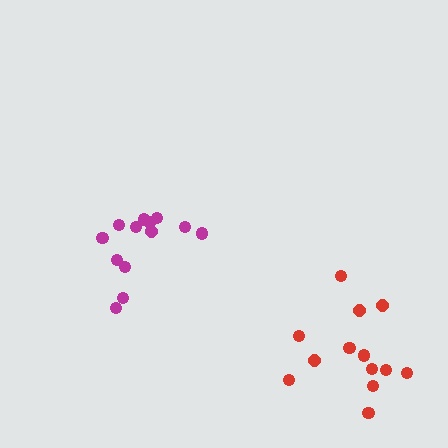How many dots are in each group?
Group 1: 13 dots, Group 2: 13 dots (26 total).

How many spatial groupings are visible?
There are 2 spatial groupings.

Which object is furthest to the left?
The magenta cluster is leftmost.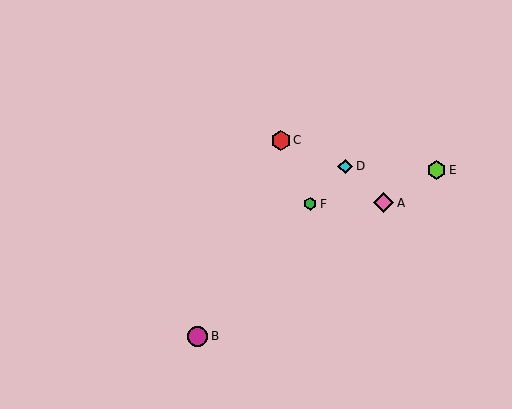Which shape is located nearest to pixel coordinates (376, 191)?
The pink diamond (labeled A) at (384, 203) is nearest to that location.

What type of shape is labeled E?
Shape E is a lime hexagon.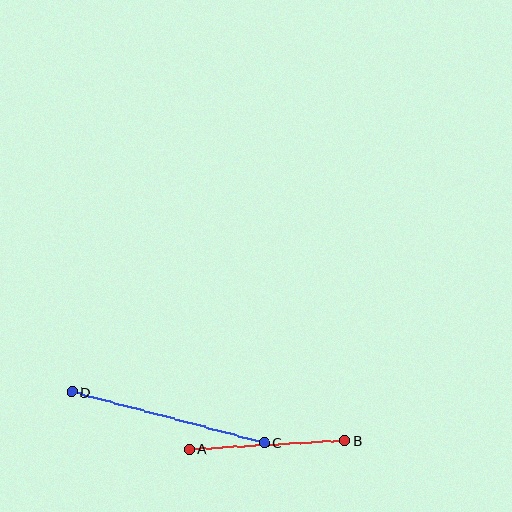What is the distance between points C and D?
The distance is approximately 199 pixels.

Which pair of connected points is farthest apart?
Points C and D are farthest apart.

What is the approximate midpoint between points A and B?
The midpoint is at approximately (267, 445) pixels.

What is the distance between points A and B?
The distance is approximately 156 pixels.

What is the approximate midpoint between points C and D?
The midpoint is at approximately (168, 417) pixels.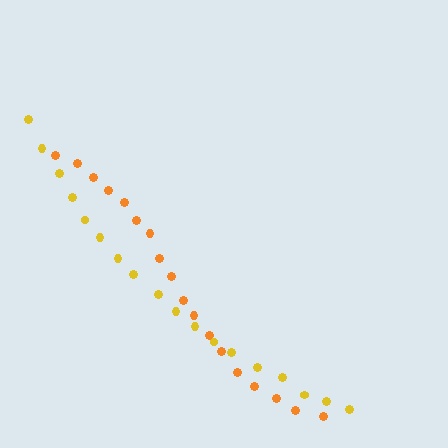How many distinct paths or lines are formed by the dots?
There are 2 distinct paths.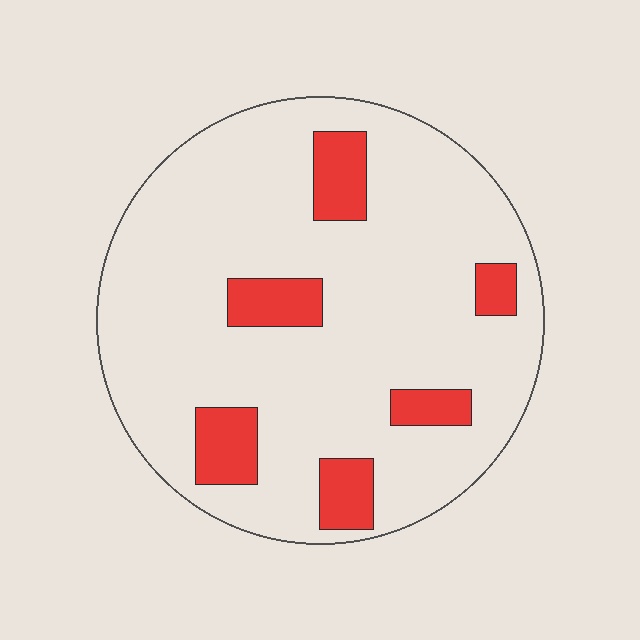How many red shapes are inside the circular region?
6.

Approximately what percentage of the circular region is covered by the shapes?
Approximately 15%.